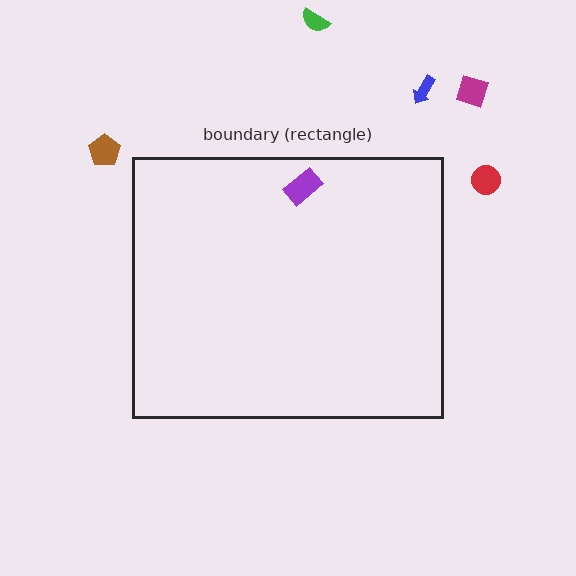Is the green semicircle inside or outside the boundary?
Outside.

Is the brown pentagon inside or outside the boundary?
Outside.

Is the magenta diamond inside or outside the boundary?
Outside.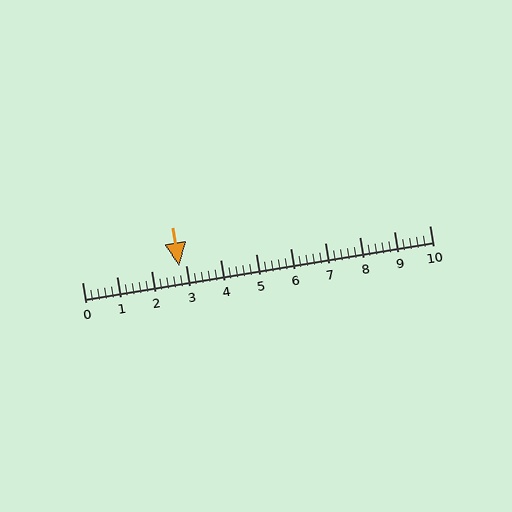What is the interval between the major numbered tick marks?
The major tick marks are spaced 1 units apart.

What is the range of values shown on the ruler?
The ruler shows values from 0 to 10.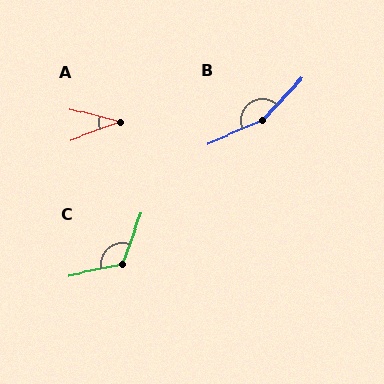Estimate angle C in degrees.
Approximately 122 degrees.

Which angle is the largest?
B, at approximately 156 degrees.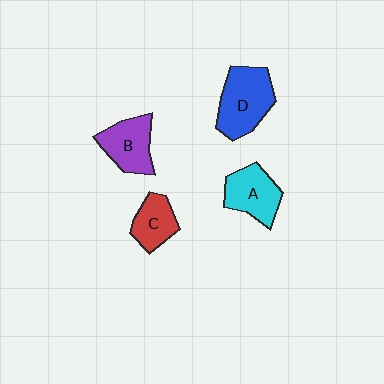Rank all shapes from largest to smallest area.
From largest to smallest: D (blue), A (cyan), B (purple), C (red).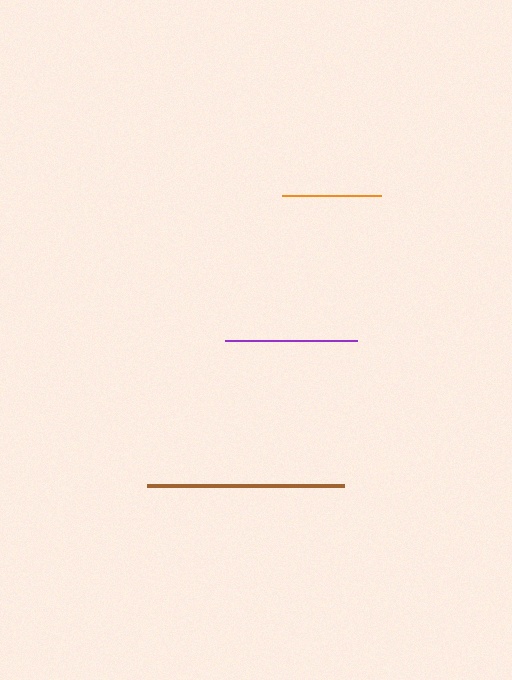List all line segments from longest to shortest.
From longest to shortest: brown, purple, orange.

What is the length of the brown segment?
The brown segment is approximately 197 pixels long.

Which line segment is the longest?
The brown line is the longest at approximately 197 pixels.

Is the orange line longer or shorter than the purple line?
The purple line is longer than the orange line.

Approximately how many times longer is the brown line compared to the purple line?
The brown line is approximately 1.5 times the length of the purple line.